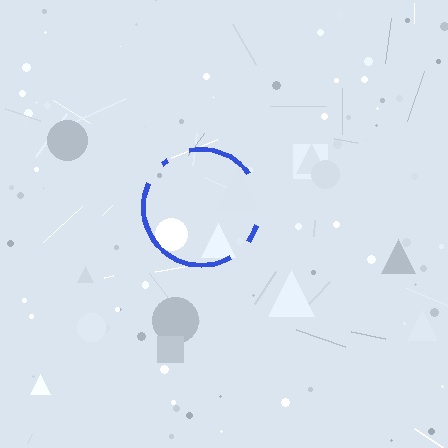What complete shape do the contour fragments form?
The contour fragments form a circle.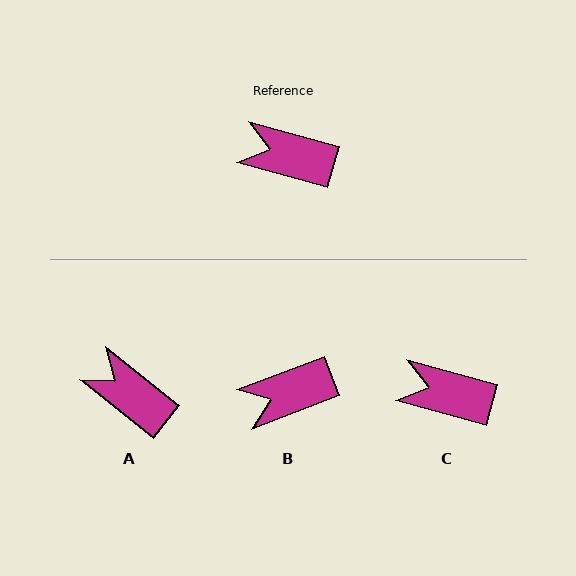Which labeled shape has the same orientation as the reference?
C.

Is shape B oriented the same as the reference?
No, it is off by about 36 degrees.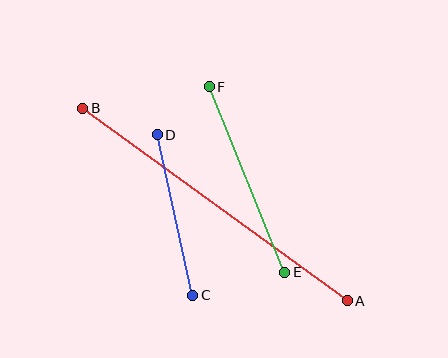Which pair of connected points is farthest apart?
Points A and B are farthest apart.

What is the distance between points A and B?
The distance is approximately 327 pixels.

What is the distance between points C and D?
The distance is approximately 164 pixels.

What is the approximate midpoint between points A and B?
The midpoint is at approximately (215, 204) pixels.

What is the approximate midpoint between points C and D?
The midpoint is at approximately (175, 215) pixels.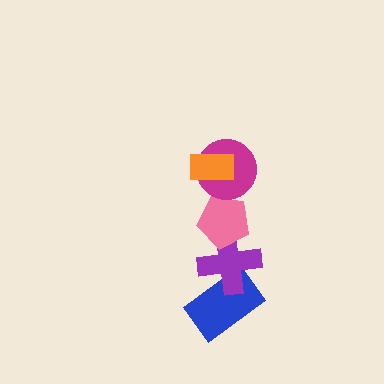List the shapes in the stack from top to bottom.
From top to bottom: the orange rectangle, the magenta circle, the pink pentagon, the purple cross, the blue rectangle.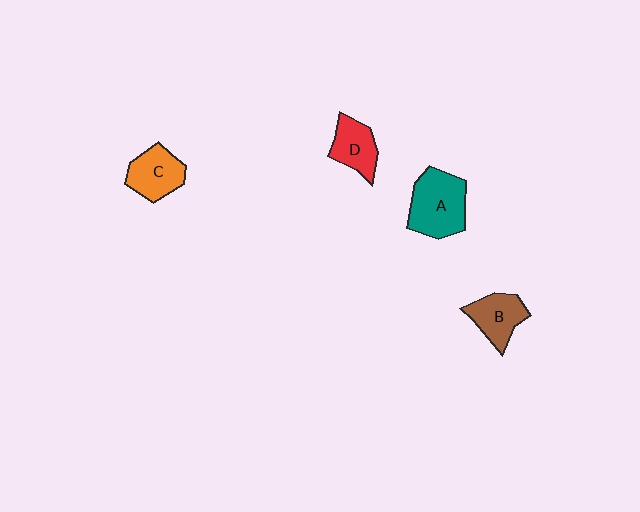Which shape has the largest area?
Shape A (teal).